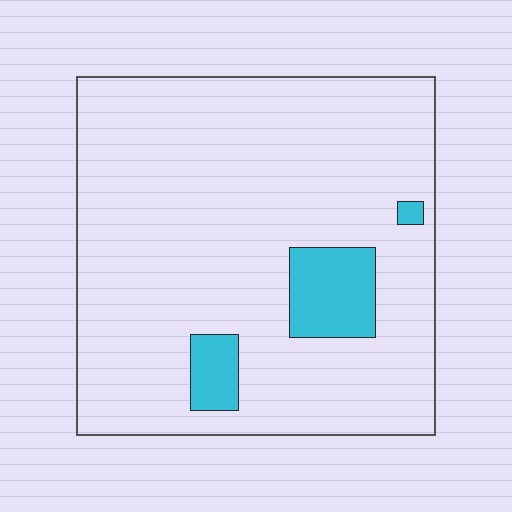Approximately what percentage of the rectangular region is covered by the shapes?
Approximately 10%.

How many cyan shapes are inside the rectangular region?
3.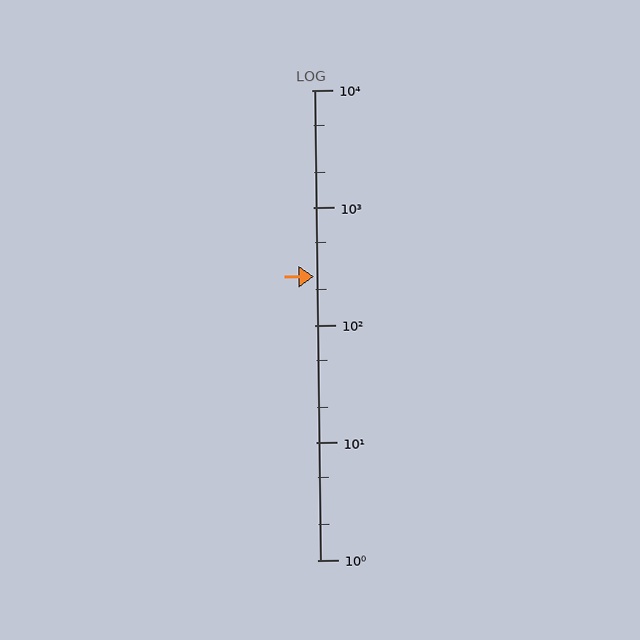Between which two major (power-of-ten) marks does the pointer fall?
The pointer is between 100 and 1000.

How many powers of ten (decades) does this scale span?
The scale spans 4 decades, from 1 to 10000.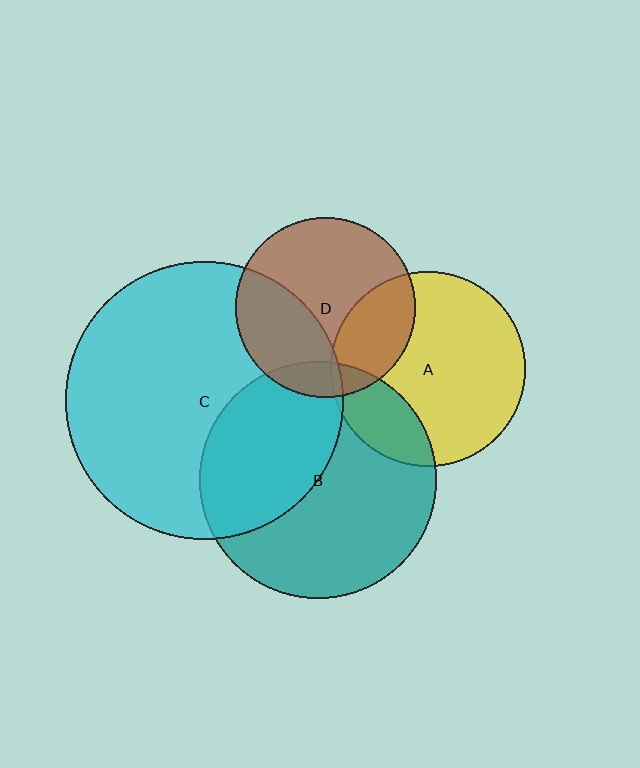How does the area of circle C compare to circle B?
Approximately 1.4 times.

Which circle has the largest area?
Circle C (cyan).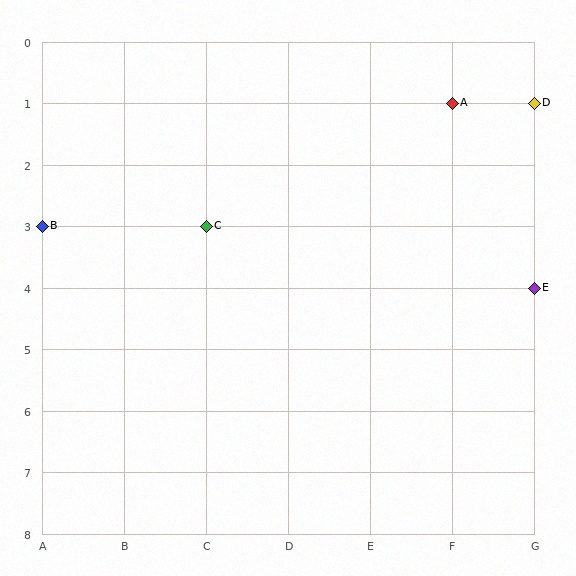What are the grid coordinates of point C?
Point C is at grid coordinates (C, 3).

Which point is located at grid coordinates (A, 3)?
Point B is at (A, 3).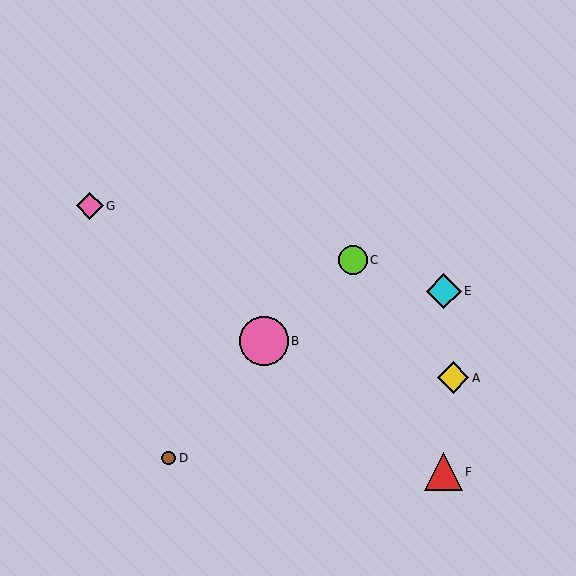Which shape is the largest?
The pink circle (labeled B) is the largest.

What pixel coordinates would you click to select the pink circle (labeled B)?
Click at (264, 341) to select the pink circle B.